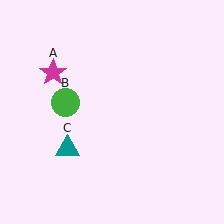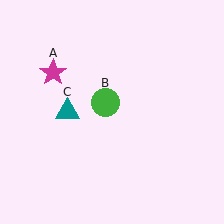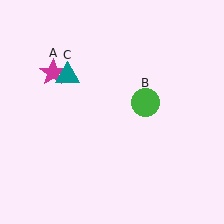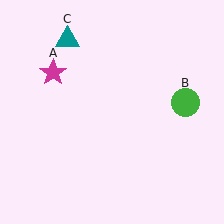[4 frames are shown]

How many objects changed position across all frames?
2 objects changed position: green circle (object B), teal triangle (object C).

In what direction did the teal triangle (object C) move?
The teal triangle (object C) moved up.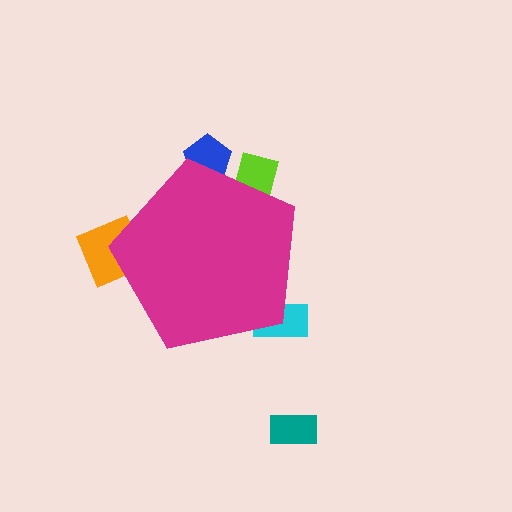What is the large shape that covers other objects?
A magenta pentagon.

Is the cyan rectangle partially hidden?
Yes, the cyan rectangle is partially hidden behind the magenta pentagon.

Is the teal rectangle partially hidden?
No, the teal rectangle is fully visible.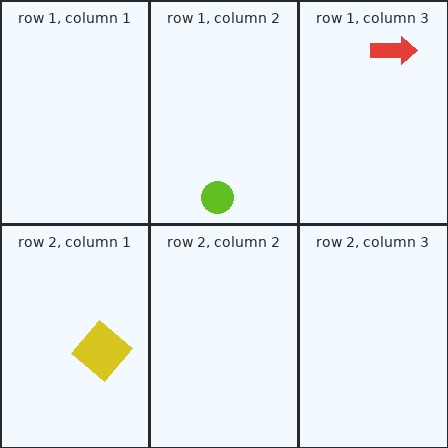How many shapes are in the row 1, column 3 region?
1.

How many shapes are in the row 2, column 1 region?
1.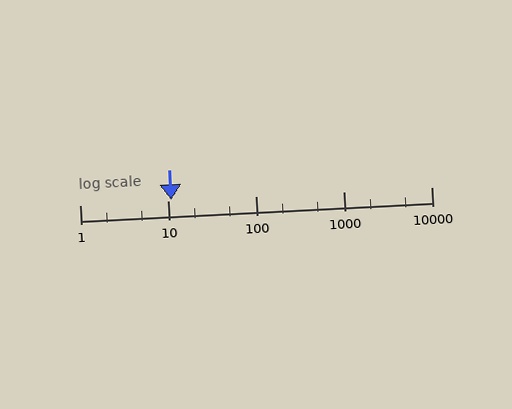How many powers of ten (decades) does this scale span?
The scale spans 4 decades, from 1 to 10000.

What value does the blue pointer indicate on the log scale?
The pointer indicates approximately 11.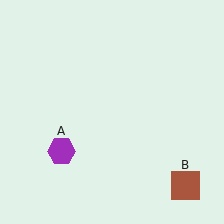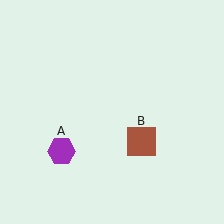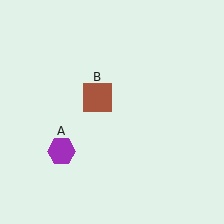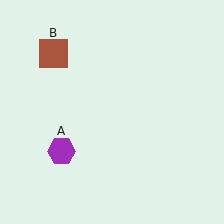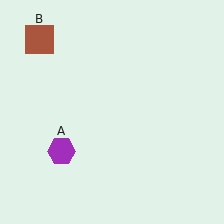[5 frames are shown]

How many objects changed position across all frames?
1 object changed position: brown square (object B).